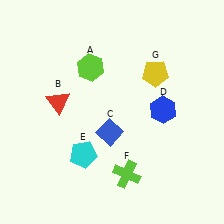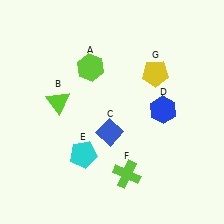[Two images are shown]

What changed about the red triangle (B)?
In Image 1, B is red. In Image 2, it changed to lime.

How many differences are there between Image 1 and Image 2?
There is 1 difference between the two images.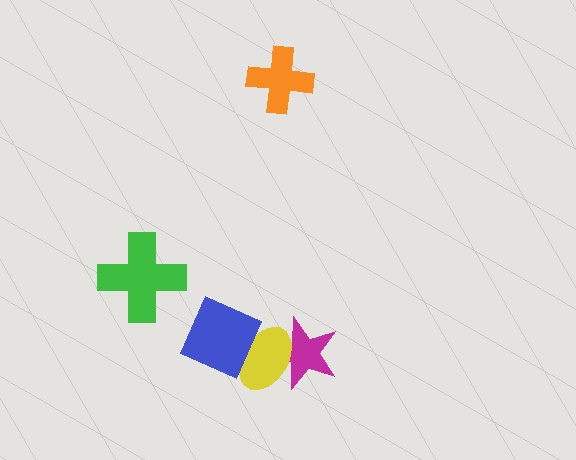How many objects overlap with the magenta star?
1 object overlaps with the magenta star.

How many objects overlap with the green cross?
0 objects overlap with the green cross.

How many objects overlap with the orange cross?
0 objects overlap with the orange cross.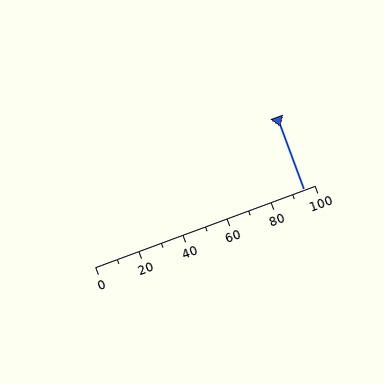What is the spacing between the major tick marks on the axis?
The major ticks are spaced 20 apart.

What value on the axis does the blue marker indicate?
The marker indicates approximately 95.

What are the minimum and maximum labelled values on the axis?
The axis runs from 0 to 100.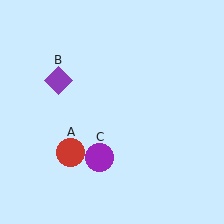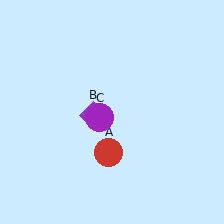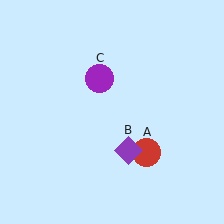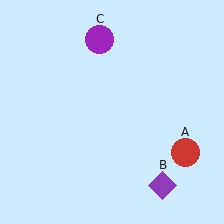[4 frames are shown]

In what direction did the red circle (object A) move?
The red circle (object A) moved right.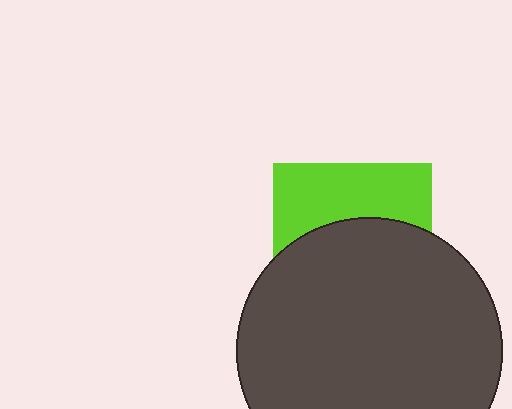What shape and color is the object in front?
The object in front is a dark gray circle.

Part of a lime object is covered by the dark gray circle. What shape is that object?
It is a square.